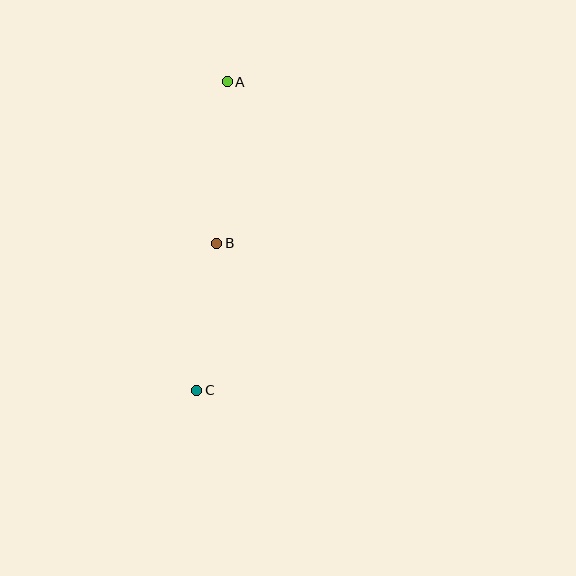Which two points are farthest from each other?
Points A and C are farthest from each other.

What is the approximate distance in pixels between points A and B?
The distance between A and B is approximately 162 pixels.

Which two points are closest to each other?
Points B and C are closest to each other.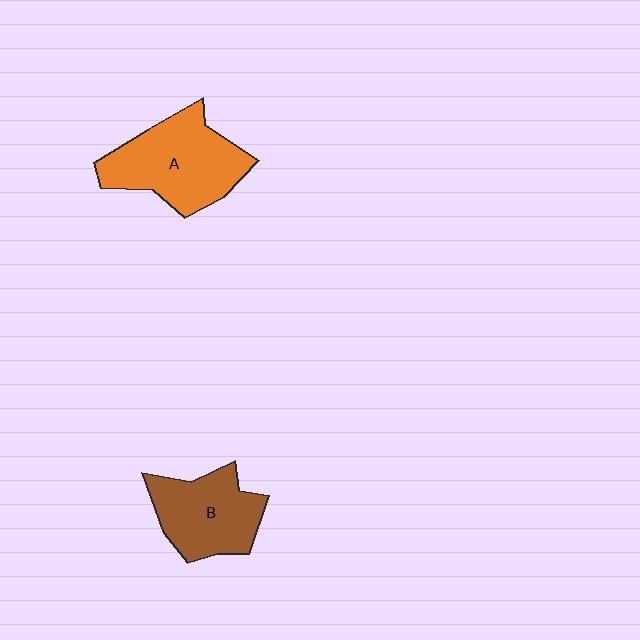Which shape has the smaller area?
Shape B (brown).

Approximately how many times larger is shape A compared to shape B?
Approximately 1.3 times.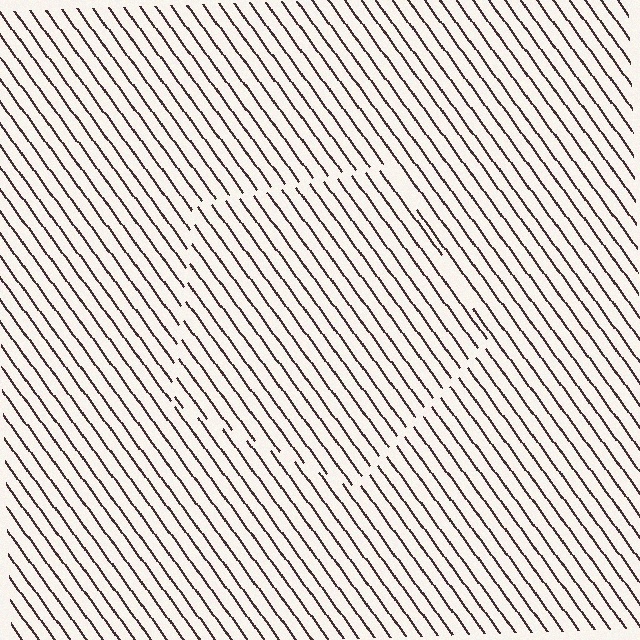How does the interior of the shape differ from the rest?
The interior of the shape contains the same grating, shifted by half a period — the contour is defined by the phase discontinuity where line-ends from the inner and outer gratings abut.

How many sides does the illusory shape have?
5 sides — the line-ends trace a pentagon.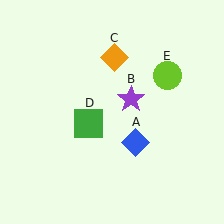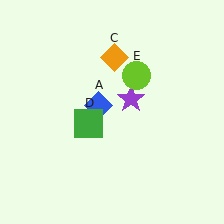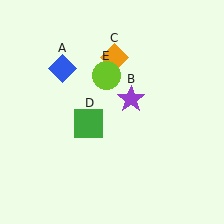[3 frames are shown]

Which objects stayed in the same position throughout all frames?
Purple star (object B) and orange diamond (object C) and green square (object D) remained stationary.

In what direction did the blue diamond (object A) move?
The blue diamond (object A) moved up and to the left.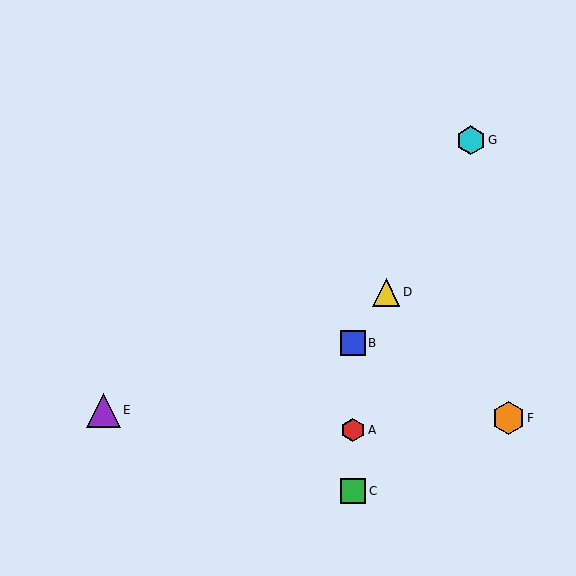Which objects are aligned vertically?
Objects A, B, C are aligned vertically.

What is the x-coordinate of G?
Object G is at x≈471.